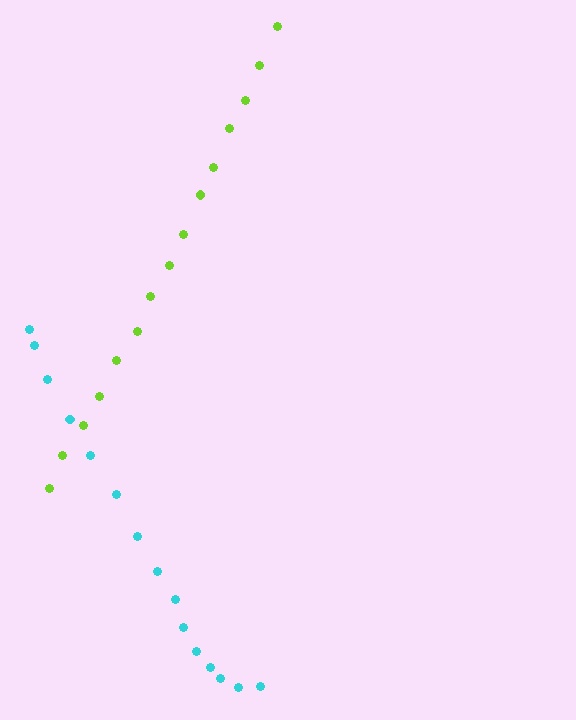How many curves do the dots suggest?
There are 2 distinct paths.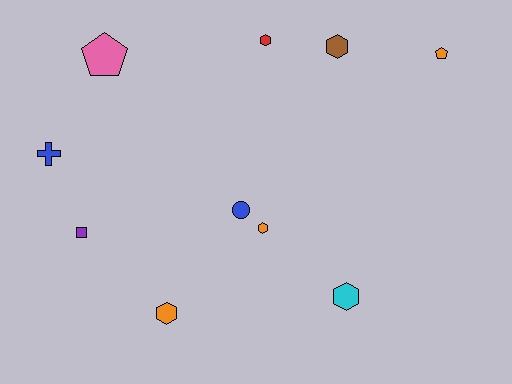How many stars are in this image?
There are no stars.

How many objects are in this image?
There are 10 objects.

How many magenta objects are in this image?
There are no magenta objects.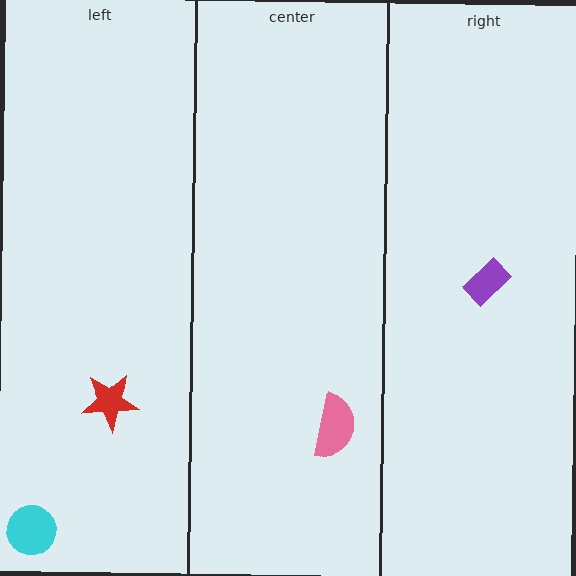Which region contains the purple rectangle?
The right region.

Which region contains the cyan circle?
The left region.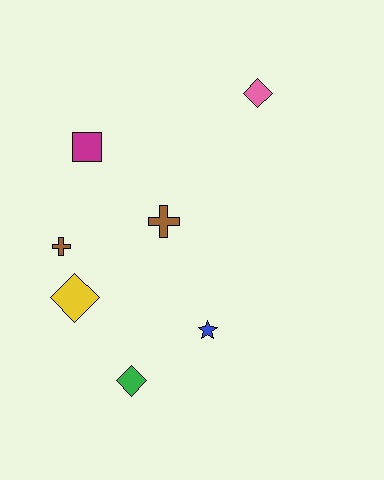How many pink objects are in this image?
There is 1 pink object.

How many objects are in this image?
There are 7 objects.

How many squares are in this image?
There is 1 square.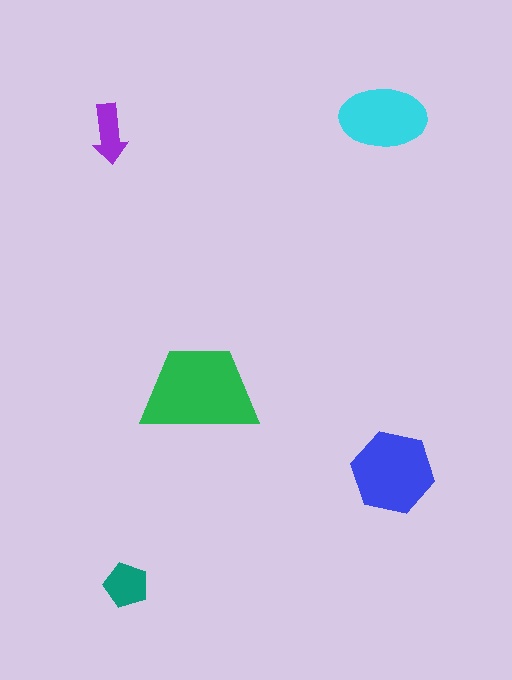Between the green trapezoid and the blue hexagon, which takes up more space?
The green trapezoid.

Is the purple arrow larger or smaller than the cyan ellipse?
Smaller.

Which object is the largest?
The green trapezoid.